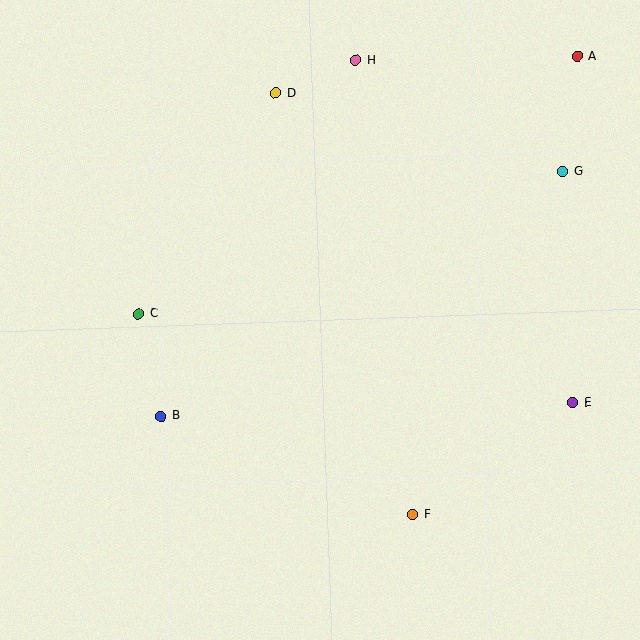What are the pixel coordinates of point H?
Point H is at (355, 60).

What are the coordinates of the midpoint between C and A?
The midpoint between C and A is at (358, 185).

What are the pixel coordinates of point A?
Point A is at (577, 56).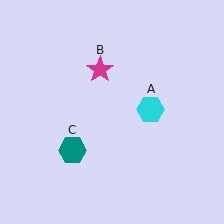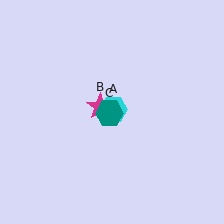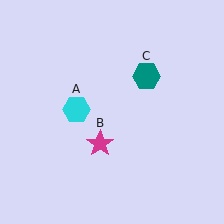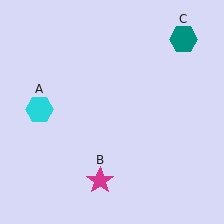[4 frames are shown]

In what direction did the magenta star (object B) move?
The magenta star (object B) moved down.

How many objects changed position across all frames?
3 objects changed position: cyan hexagon (object A), magenta star (object B), teal hexagon (object C).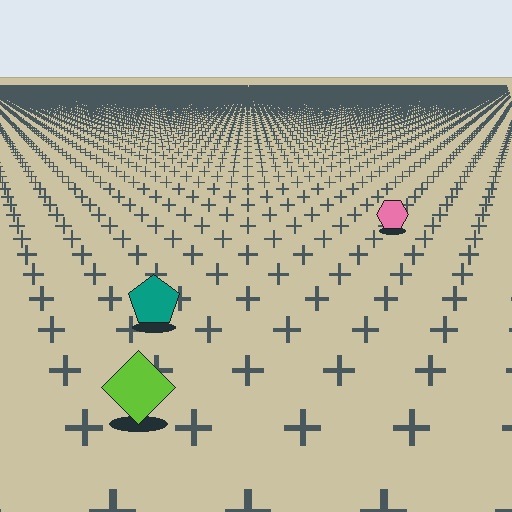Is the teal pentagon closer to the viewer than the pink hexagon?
Yes. The teal pentagon is closer — you can tell from the texture gradient: the ground texture is coarser near it.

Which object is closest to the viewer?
The lime diamond is closest. The texture marks near it are larger and more spread out.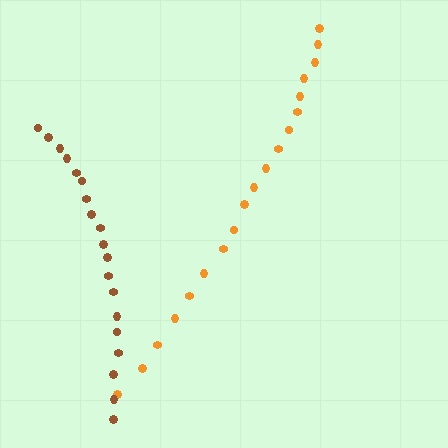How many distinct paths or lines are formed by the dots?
There are 2 distinct paths.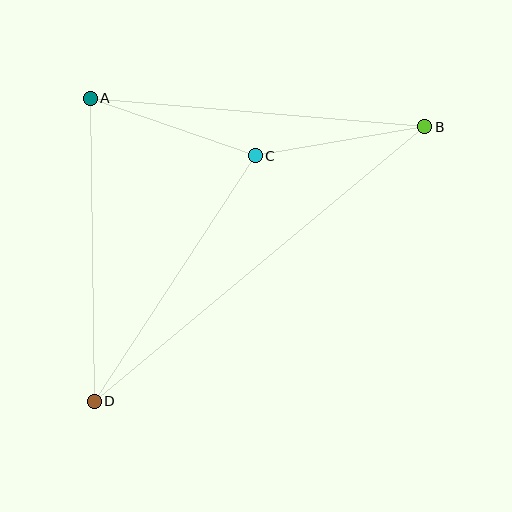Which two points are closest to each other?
Points B and C are closest to each other.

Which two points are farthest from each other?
Points B and D are farthest from each other.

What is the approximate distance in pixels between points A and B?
The distance between A and B is approximately 336 pixels.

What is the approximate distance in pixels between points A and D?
The distance between A and D is approximately 303 pixels.